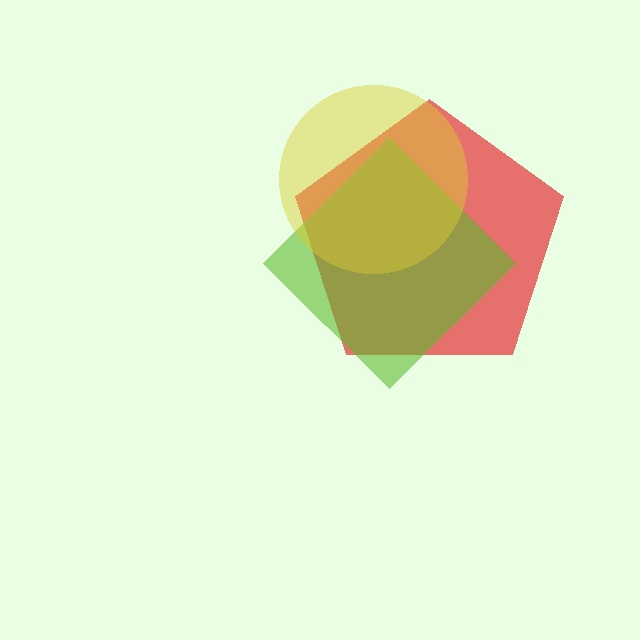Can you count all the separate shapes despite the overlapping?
Yes, there are 3 separate shapes.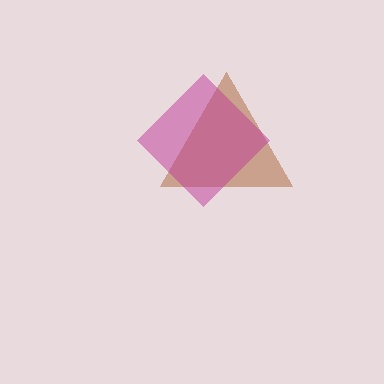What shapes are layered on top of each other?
The layered shapes are: a brown triangle, a magenta diamond.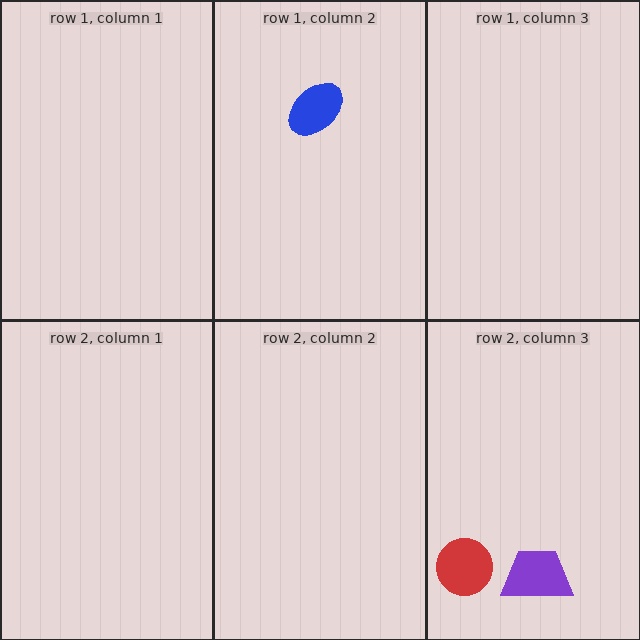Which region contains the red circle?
The row 2, column 3 region.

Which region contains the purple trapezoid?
The row 2, column 3 region.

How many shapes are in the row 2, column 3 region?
2.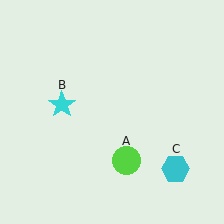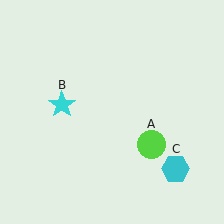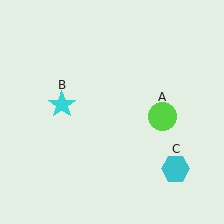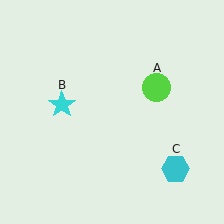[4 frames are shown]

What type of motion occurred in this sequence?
The lime circle (object A) rotated counterclockwise around the center of the scene.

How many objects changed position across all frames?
1 object changed position: lime circle (object A).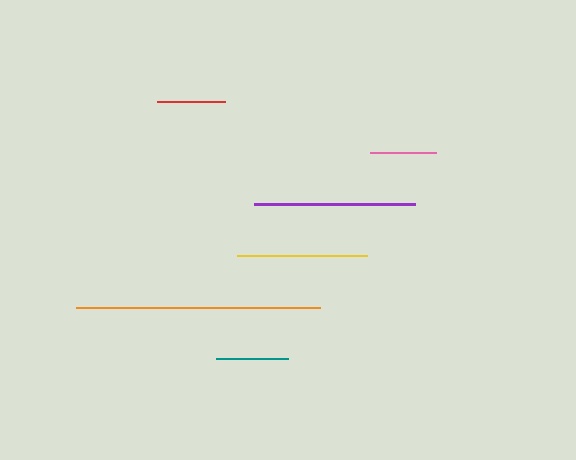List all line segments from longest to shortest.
From longest to shortest: orange, purple, yellow, teal, red, pink.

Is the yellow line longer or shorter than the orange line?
The orange line is longer than the yellow line.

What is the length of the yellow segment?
The yellow segment is approximately 131 pixels long.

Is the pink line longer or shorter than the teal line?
The teal line is longer than the pink line.